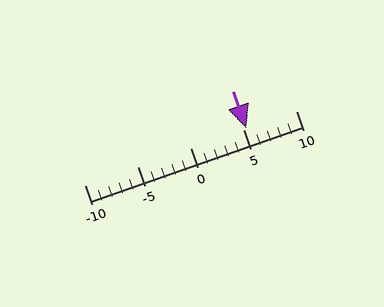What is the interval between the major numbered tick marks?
The major tick marks are spaced 5 units apart.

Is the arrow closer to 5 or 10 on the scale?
The arrow is closer to 5.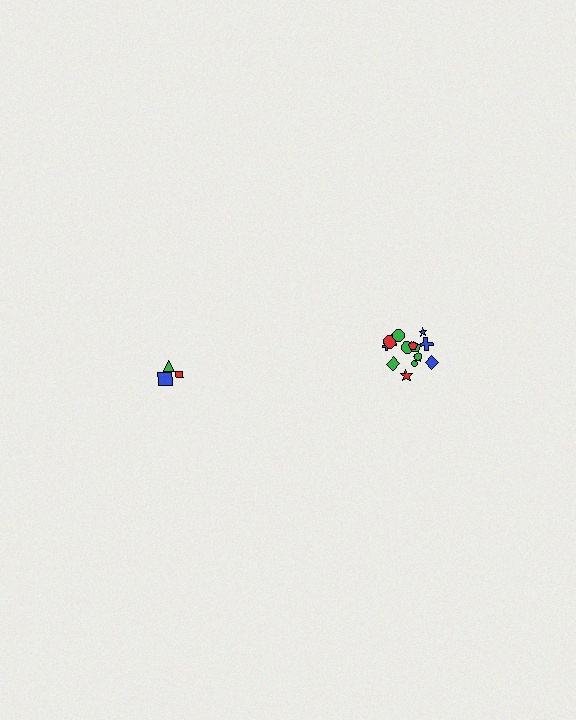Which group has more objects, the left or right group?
The right group.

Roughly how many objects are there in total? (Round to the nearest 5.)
Roughly 20 objects in total.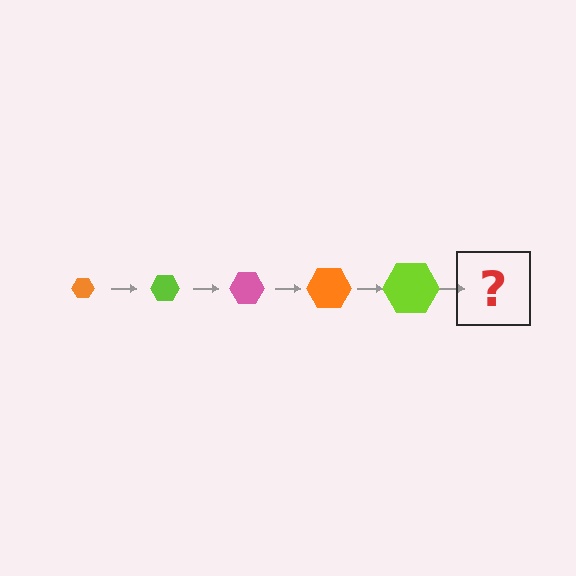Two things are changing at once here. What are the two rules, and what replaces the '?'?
The two rules are that the hexagon grows larger each step and the color cycles through orange, lime, and pink. The '?' should be a pink hexagon, larger than the previous one.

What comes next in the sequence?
The next element should be a pink hexagon, larger than the previous one.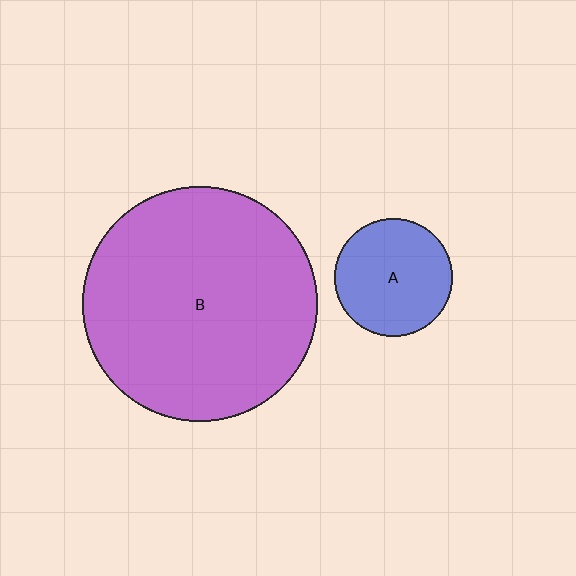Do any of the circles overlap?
No, none of the circles overlap.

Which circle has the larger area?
Circle B (purple).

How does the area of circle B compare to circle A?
Approximately 3.9 times.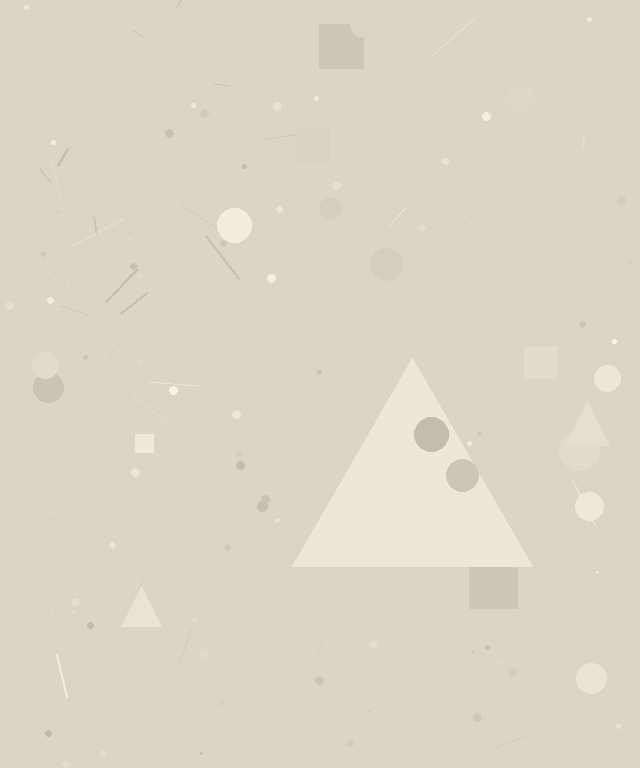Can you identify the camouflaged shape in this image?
The camouflaged shape is a triangle.